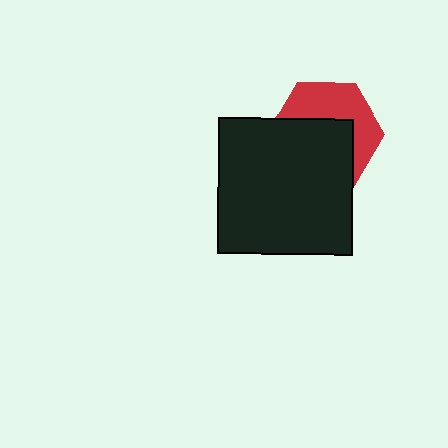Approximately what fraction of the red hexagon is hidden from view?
Roughly 55% of the red hexagon is hidden behind the black square.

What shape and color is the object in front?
The object in front is a black square.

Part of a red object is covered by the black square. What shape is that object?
It is a hexagon.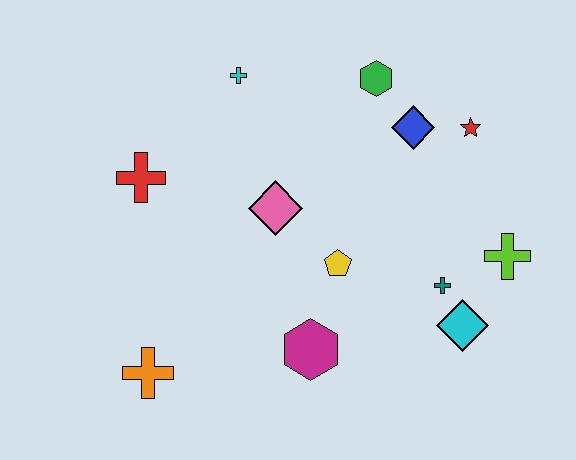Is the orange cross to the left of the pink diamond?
Yes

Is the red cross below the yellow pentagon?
No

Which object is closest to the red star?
The blue diamond is closest to the red star.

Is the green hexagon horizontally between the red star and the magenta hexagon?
Yes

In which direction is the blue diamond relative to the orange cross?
The blue diamond is to the right of the orange cross.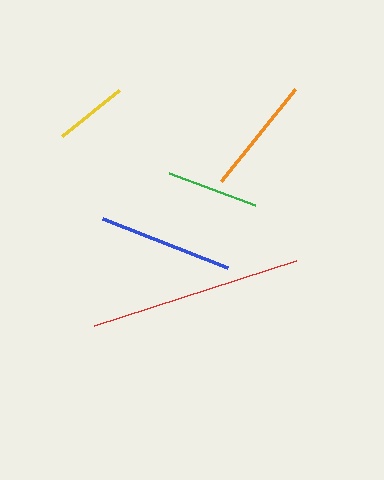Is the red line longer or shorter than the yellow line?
The red line is longer than the yellow line.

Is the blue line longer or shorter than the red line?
The red line is longer than the blue line.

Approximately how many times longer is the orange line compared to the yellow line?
The orange line is approximately 1.6 times the length of the yellow line.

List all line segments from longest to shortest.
From longest to shortest: red, blue, orange, green, yellow.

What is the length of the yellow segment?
The yellow segment is approximately 74 pixels long.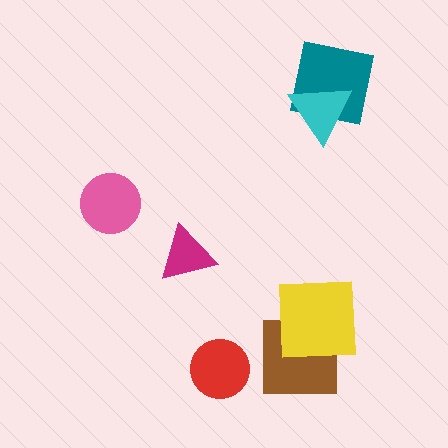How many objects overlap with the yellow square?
1 object overlaps with the yellow square.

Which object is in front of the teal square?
The cyan triangle is in front of the teal square.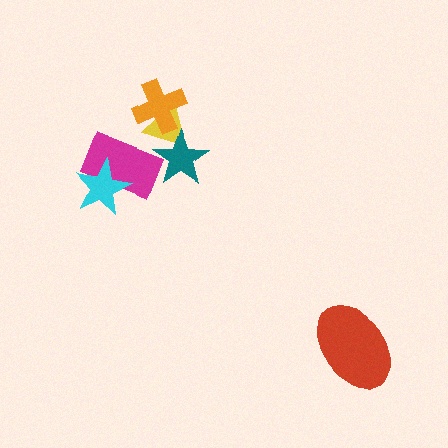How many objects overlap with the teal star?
1 object overlaps with the teal star.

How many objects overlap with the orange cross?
1 object overlaps with the orange cross.